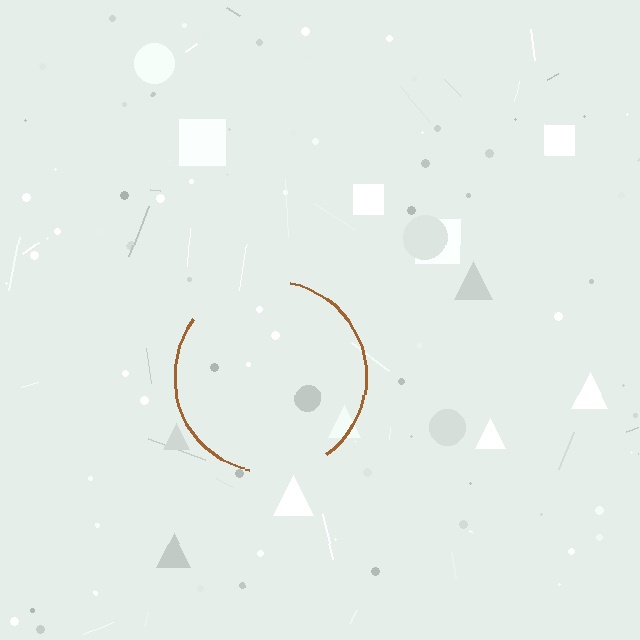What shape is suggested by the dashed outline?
The dashed outline suggests a circle.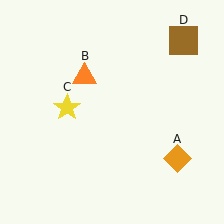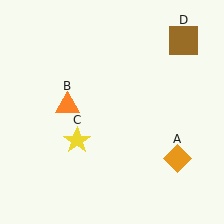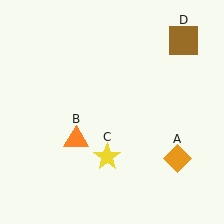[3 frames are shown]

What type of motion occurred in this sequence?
The orange triangle (object B), yellow star (object C) rotated counterclockwise around the center of the scene.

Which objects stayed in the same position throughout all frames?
Orange diamond (object A) and brown square (object D) remained stationary.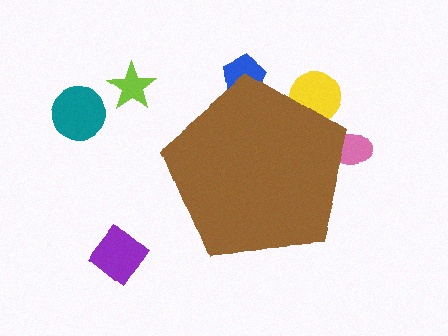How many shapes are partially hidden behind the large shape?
3 shapes are partially hidden.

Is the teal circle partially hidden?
No, the teal circle is fully visible.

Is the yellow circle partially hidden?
Yes, the yellow circle is partially hidden behind the brown pentagon.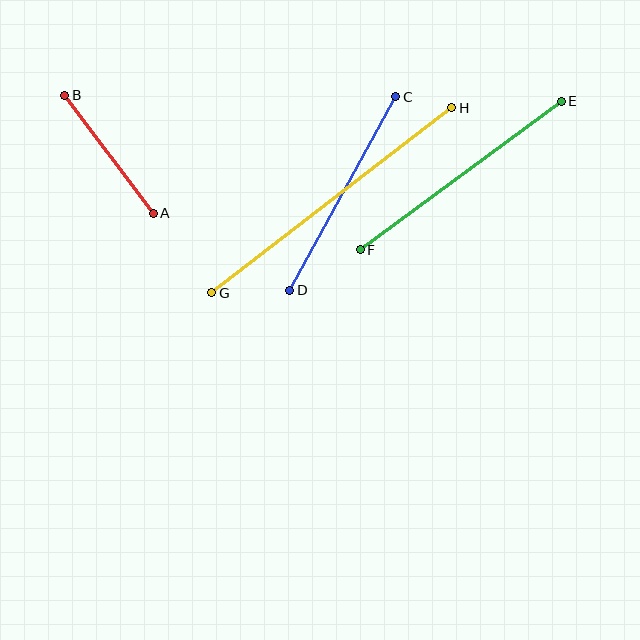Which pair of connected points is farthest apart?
Points G and H are farthest apart.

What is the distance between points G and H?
The distance is approximately 303 pixels.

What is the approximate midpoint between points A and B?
The midpoint is at approximately (109, 154) pixels.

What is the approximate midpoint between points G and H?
The midpoint is at approximately (332, 200) pixels.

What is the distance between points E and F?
The distance is approximately 250 pixels.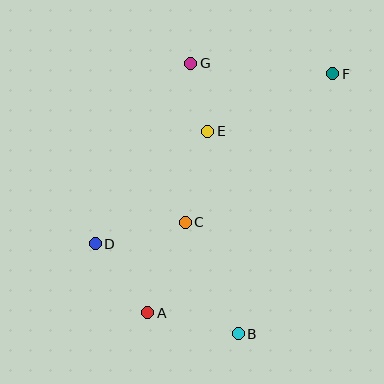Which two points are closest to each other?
Points E and G are closest to each other.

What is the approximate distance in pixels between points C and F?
The distance between C and F is approximately 209 pixels.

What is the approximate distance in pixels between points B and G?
The distance between B and G is approximately 275 pixels.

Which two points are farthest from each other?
Points A and F are farthest from each other.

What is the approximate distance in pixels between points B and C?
The distance between B and C is approximately 123 pixels.